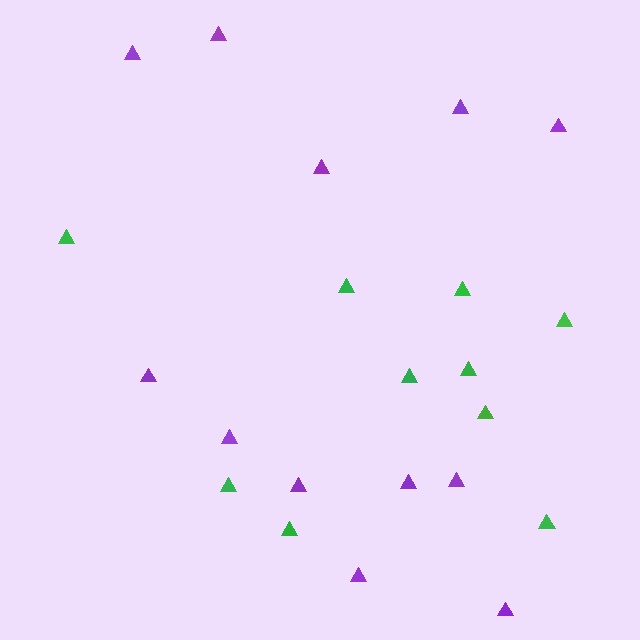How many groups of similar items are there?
There are 2 groups: one group of purple triangles (12) and one group of green triangles (10).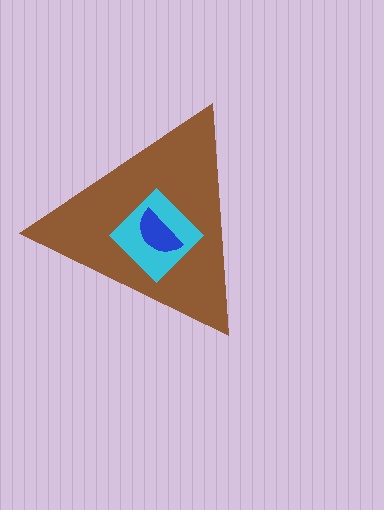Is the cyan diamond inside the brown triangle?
Yes.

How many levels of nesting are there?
3.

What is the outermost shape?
The brown triangle.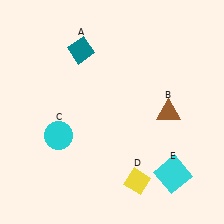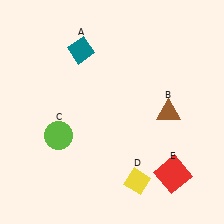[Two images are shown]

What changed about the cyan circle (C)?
In Image 1, C is cyan. In Image 2, it changed to lime.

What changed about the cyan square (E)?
In Image 1, E is cyan. In Image 2, it changed to red.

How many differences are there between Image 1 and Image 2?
There are 2 differences between the two images.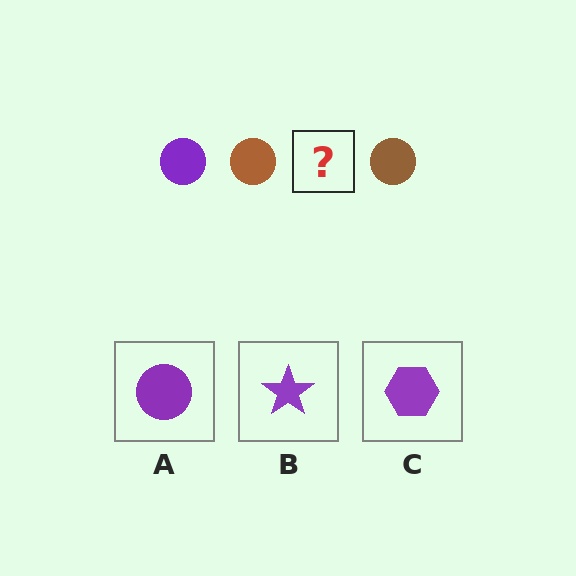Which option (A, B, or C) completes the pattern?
A.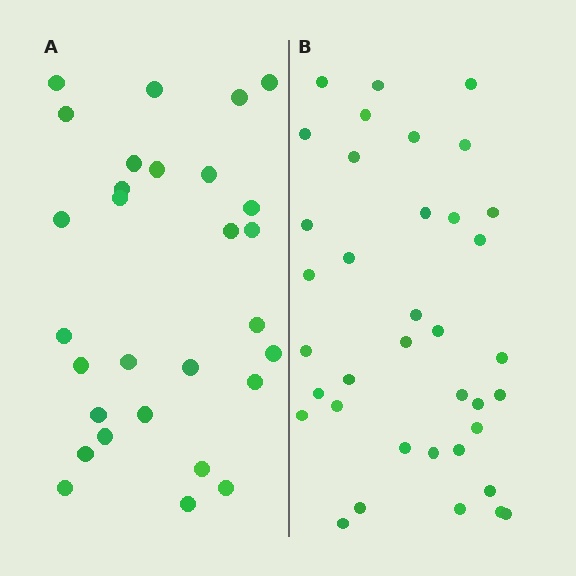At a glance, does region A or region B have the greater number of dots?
Region B (the right region) has more dots.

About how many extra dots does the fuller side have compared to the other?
Region B has roughly 8 or so more dots than region A.